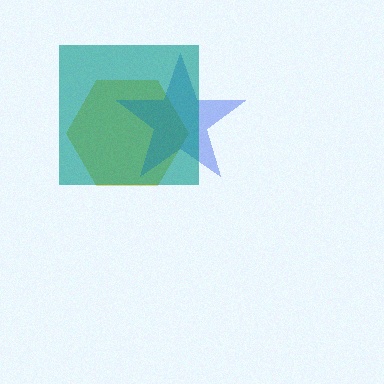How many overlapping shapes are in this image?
There are 3 overlapping shapes in the image.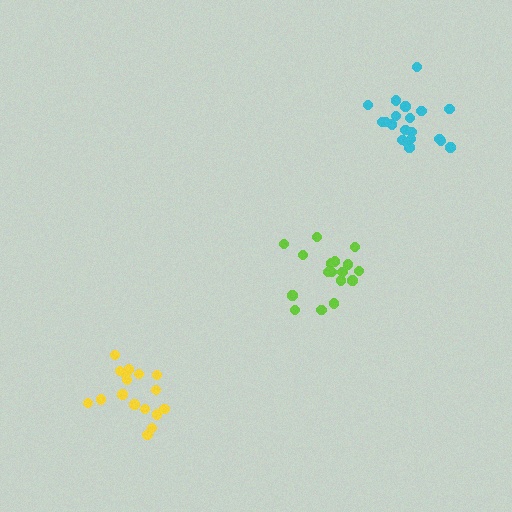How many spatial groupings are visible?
There are 3 spatial groupings.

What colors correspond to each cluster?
The clusters are colored: cyan, yellow, lime.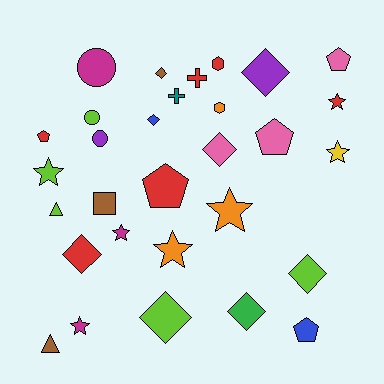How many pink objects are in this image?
There are 3 pink objects.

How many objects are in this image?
There are 30 objects.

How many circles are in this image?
There are 3 circles.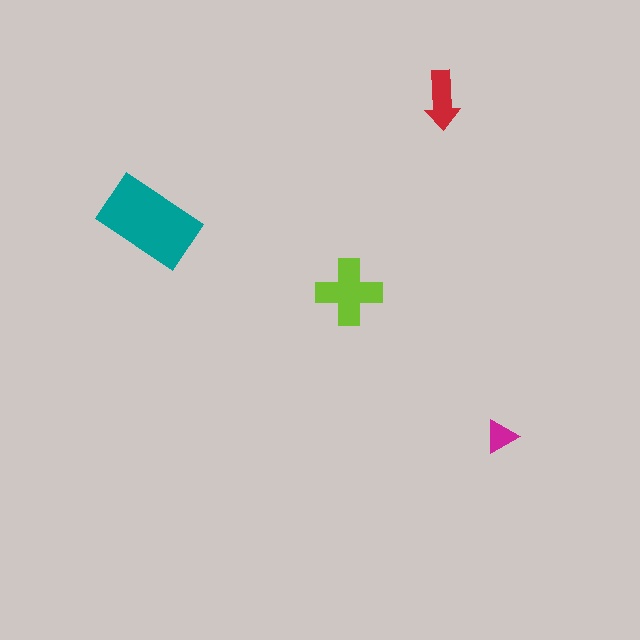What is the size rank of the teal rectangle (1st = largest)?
1st.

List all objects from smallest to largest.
The magenta triangle, the red arrow, the lime cross, the teal rectangle.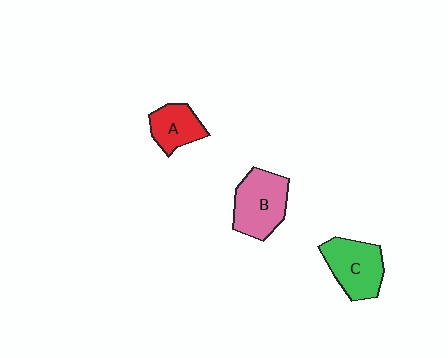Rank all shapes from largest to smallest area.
From largest to smallest: B (pink), C (green), A (red).